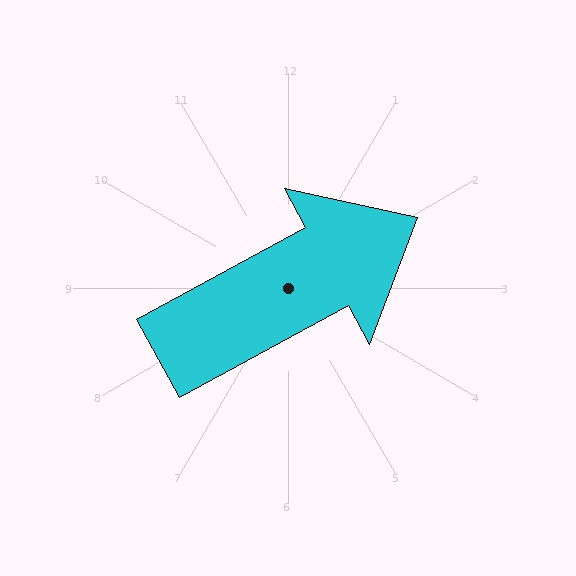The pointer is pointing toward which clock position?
Roughly 2 o'clock.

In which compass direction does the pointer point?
Northeast.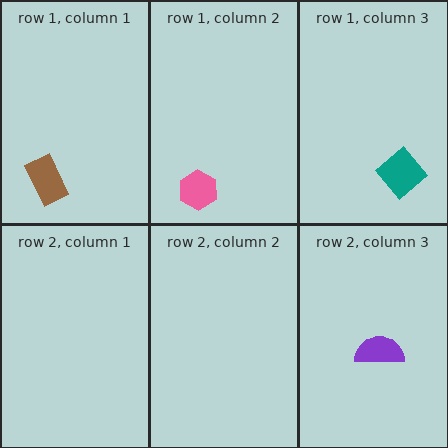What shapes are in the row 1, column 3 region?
The teal diamond.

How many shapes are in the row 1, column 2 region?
1.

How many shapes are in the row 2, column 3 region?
1.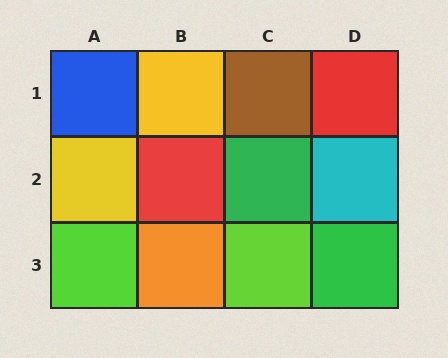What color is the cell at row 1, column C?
Brown.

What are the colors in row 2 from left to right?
Yellow, red, green, cyan.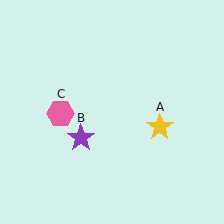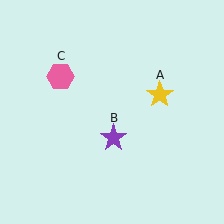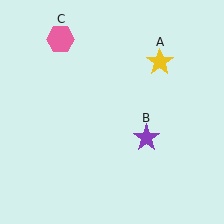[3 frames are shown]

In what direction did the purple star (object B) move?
The purple star (object B) moved right.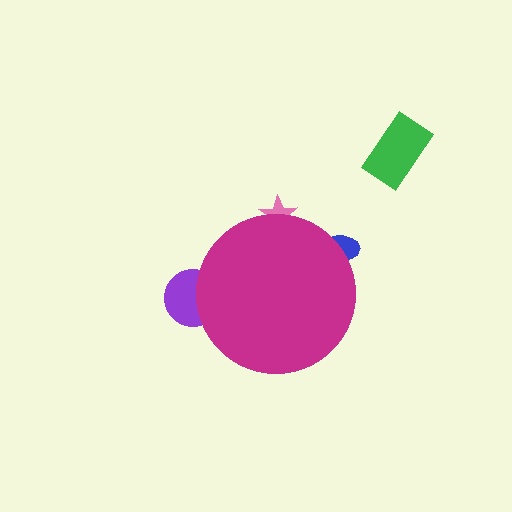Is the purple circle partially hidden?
Yes, the purple circle is partially hidden behind the magenta circle.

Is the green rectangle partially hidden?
No, the green rectangle is fully visible.